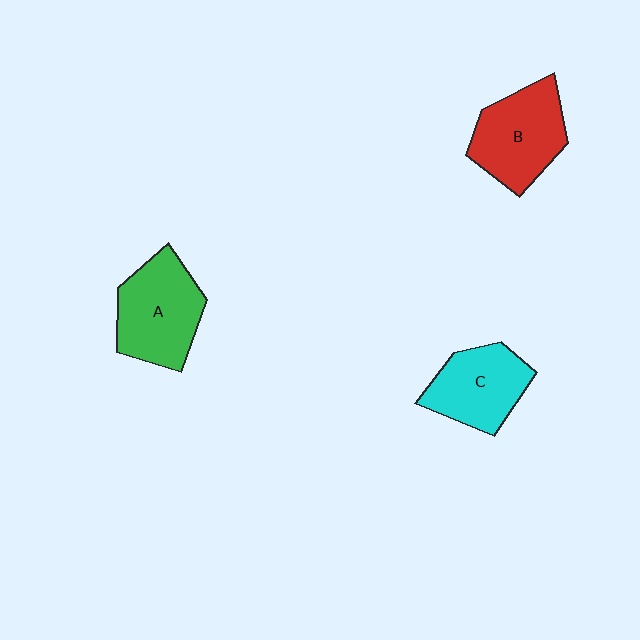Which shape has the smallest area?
Shape C (cyan).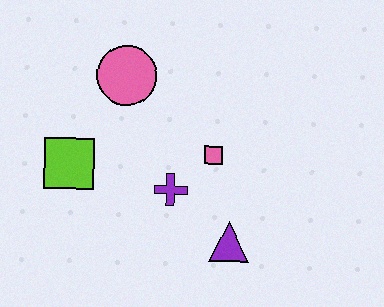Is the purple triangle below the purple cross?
Yes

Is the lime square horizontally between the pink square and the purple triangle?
No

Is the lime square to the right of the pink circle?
No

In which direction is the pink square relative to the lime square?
The pink square is to the right of the lime square.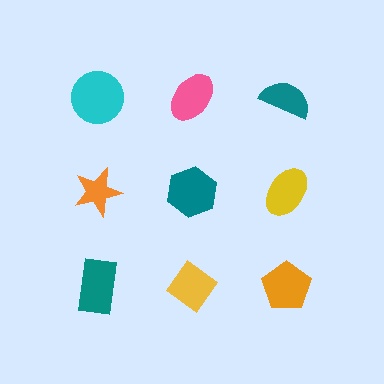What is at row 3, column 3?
An orange pentagon.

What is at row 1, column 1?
A cyan circle.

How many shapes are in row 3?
3 shapes.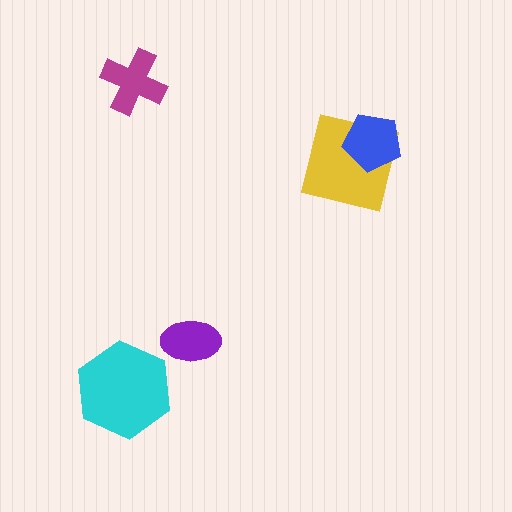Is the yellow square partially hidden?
Yes, it is partially covered by another shape.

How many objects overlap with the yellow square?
1 object overlaps with the yellow square.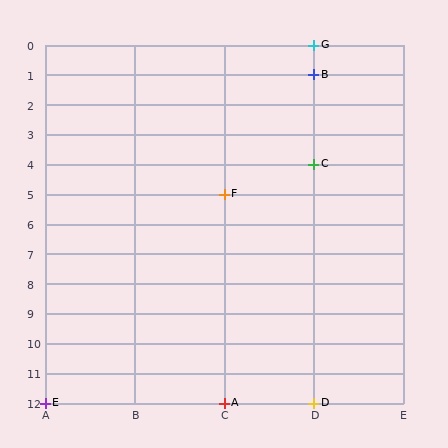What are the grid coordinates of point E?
Point E is at grid coordinates (A, 12).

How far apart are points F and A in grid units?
Points F and A are 7 rows apart.